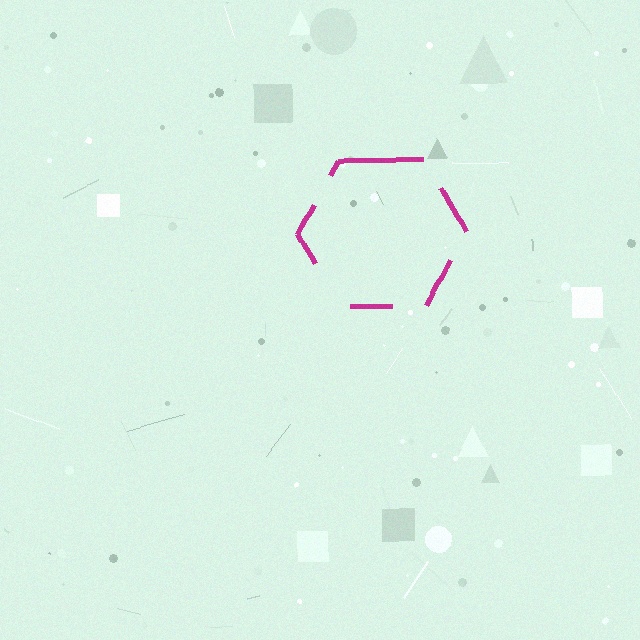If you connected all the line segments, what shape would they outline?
They would outline a hexagon.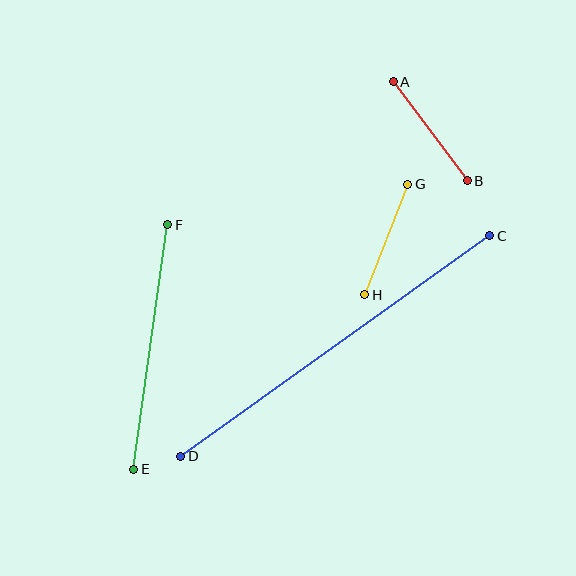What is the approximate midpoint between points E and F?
The midpoint is at approximately (151, 347) pixels.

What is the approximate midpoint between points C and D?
The midpoint is at approximately (335, 346) pixels.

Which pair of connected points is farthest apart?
Points C and D are farthest apart.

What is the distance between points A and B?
The distance is approximately 124 pixels.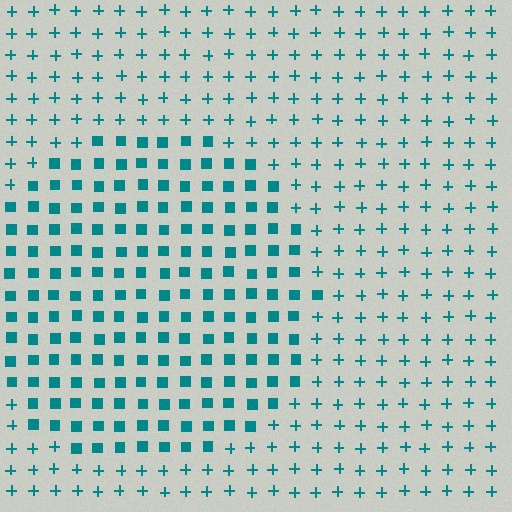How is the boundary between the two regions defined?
The boundary is defined by a change in element shape: squares inside vs. plus signs outside. All elements share the same color and spacing.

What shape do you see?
I see a circle.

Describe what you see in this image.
The image is filled with small teal elements arranged in a uniform grid. A circle-shaped region contains squares, while the surrounding area contains plus signs. The boundary is defined purely by the change in element shape.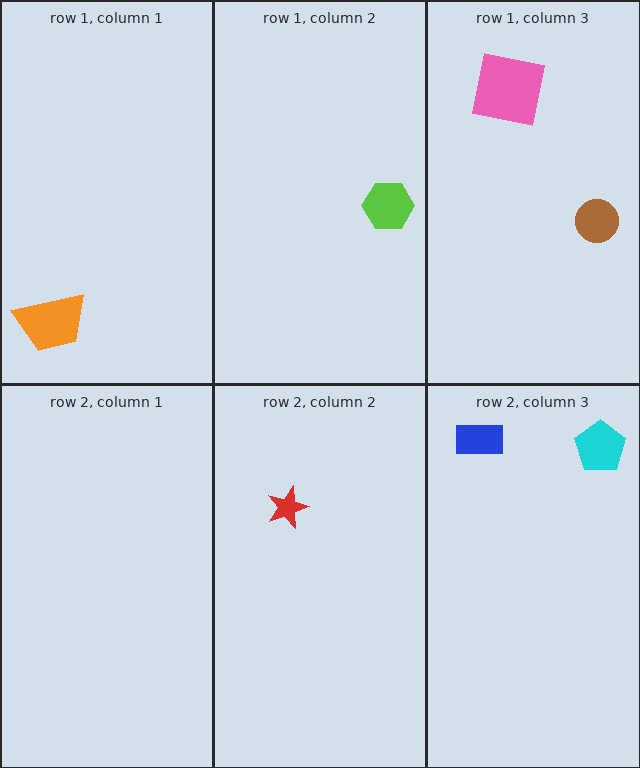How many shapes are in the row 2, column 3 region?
2.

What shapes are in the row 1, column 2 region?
The lime hexagon.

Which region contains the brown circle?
The row 1, column 3 region.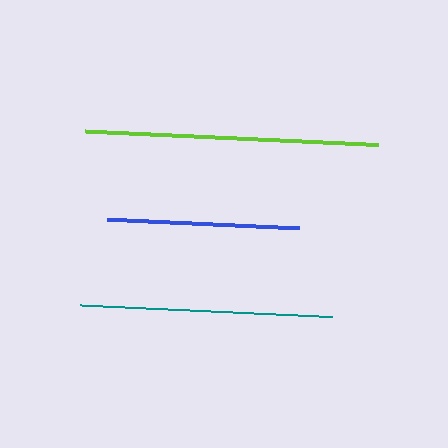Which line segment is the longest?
The lime line is the longest at approximately 293 pixels.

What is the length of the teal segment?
The teal segment is approximately 251 pixels long.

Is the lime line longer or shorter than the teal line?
The lime line is longer than the teal line.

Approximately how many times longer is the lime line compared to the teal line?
The lime line is approximately 1.2 times the length of the teal line.